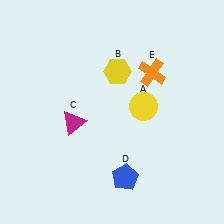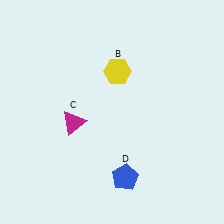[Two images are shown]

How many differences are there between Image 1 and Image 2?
There are 2 differences between the two images.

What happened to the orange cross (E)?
The orange cross (E) was removed in Image 2. It was in the top-right area of Image 1.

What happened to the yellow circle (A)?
The yellow circle (A) was removed in Image 2. It was in the top-right area of Image 1.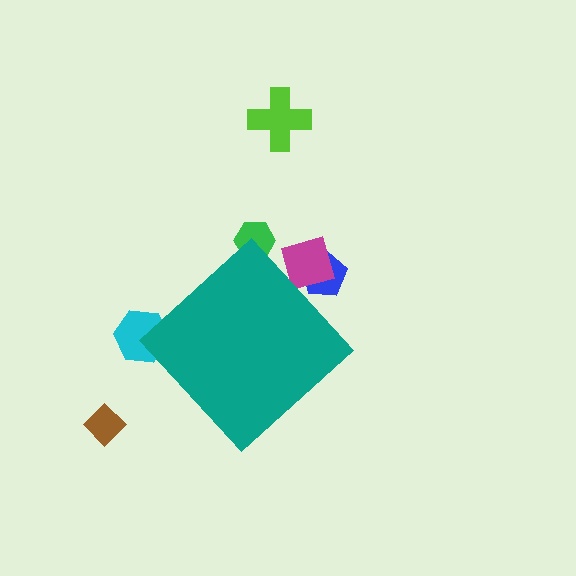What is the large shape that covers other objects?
A teal diamond.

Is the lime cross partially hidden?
No, the lime cross is fully visible.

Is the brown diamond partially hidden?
No, the brown diamond is fully visible.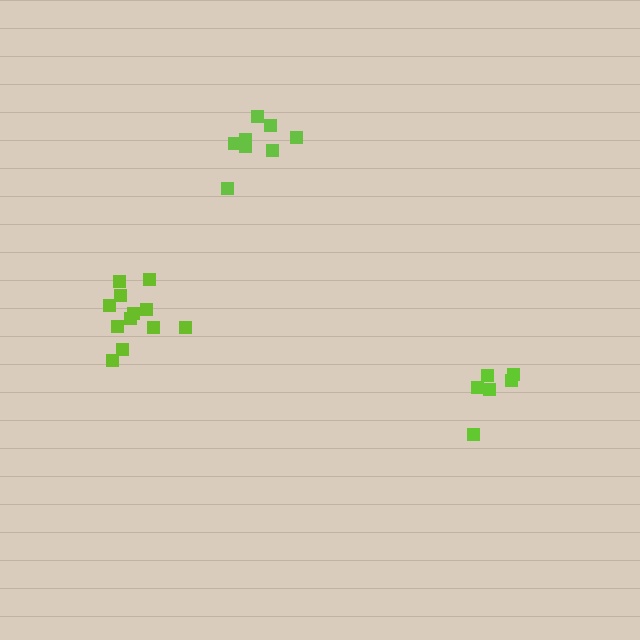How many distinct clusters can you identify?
There are 3 distinct clusters.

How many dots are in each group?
Group 1: 6 dots, Group 2: 12 dots, Group 3: 8 dots (26 total).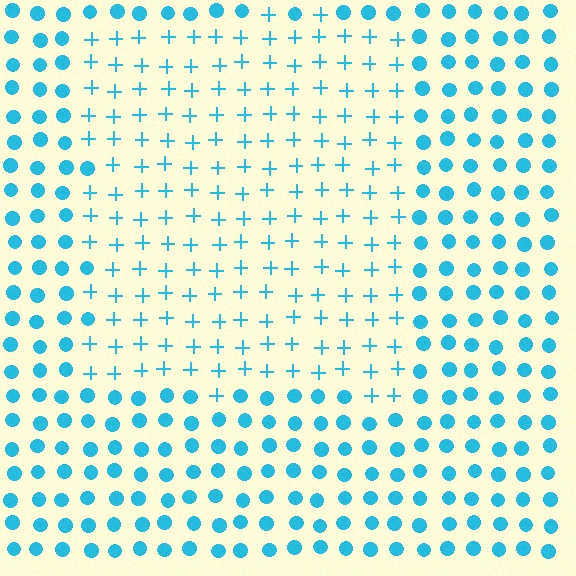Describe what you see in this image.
The image is filled with small cyan elements arranged in a uniform grid. A rectangle-shaped region contains plus signs, while the surrounding area contains circles. The boundary is defined purely by the change in element shape.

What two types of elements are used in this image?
The image uses plus signs inside the rectangle region and circles outside it.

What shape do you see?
I see a rectangle.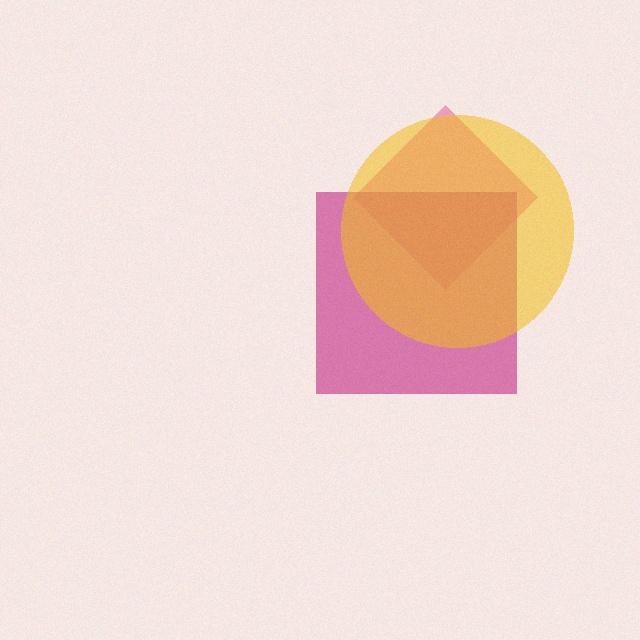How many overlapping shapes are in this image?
There are 3 overlapping shapes in the image.